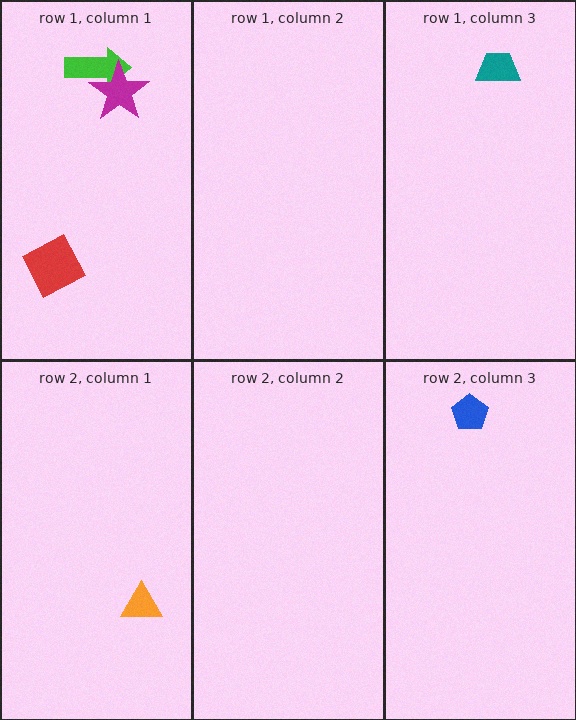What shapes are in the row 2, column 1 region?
The orange triangle.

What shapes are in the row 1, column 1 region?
The red diamond, the green arrow, the magenta star.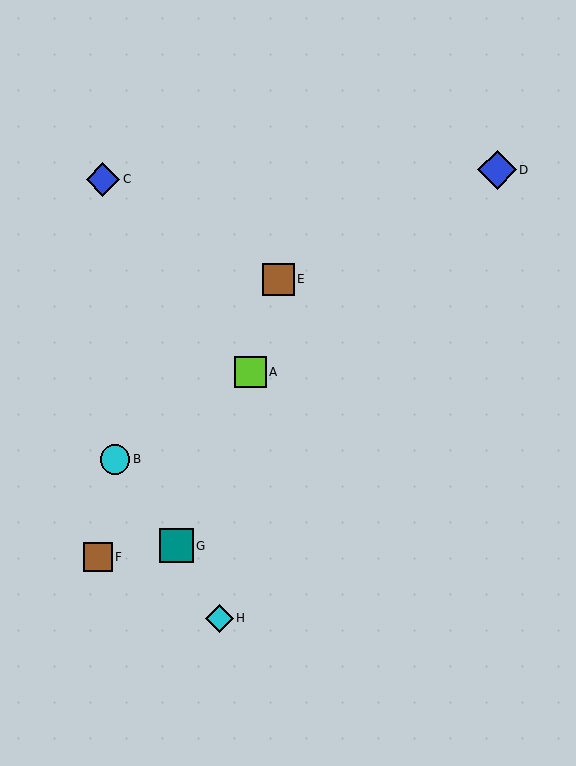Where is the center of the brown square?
The center of the brown square is at (98, 557).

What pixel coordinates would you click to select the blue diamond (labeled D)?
Click at (497, 170) to select the blue diamond D.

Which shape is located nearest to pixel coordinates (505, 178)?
The blue diamond (labeled D) at (497, 170) is nearest to that location.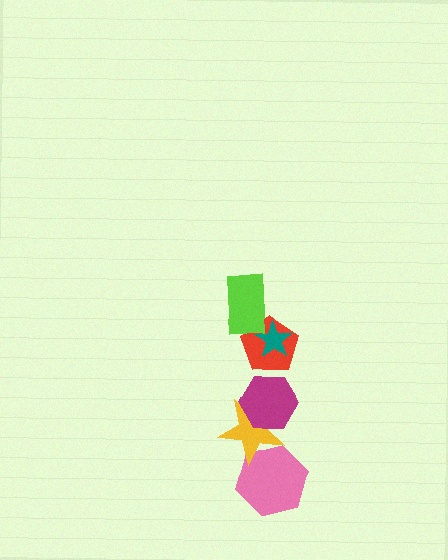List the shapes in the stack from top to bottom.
From top to bottom: the teal star, the lime rectangle, the red pentagon, the magenta hexagon, the yellow star, the pink hexagon.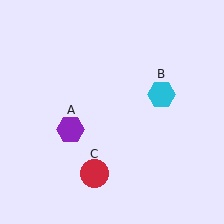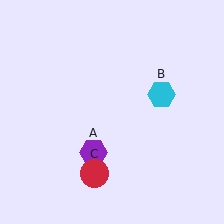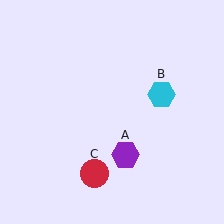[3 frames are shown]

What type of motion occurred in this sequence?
The purple hexagon (object A) rotated counterclockwise around the center of the scene.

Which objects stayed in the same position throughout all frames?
Cyan hexagon (object B) and red circle (object C) remained stationary.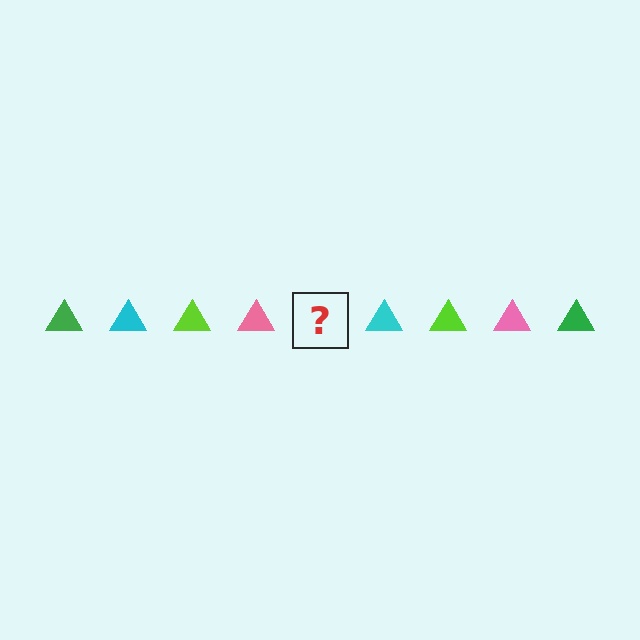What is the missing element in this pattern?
The missing element is a green triangle.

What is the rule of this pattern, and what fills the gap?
The rule is that the pattern cycles through green, cyan, lime, pink triangles. The gap should be filled with a green triangle.